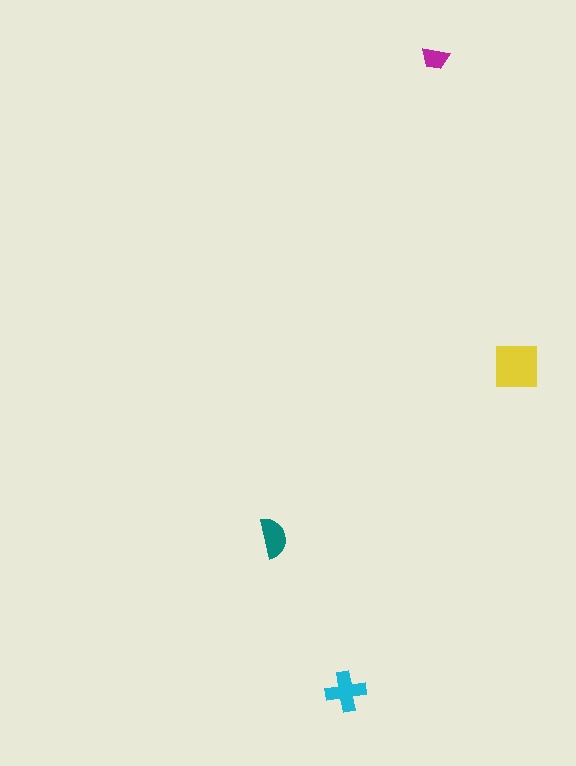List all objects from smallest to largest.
The magenta trapezoid, the teal semicircle, the cyan cross, the yellow square.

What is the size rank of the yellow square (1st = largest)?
1st.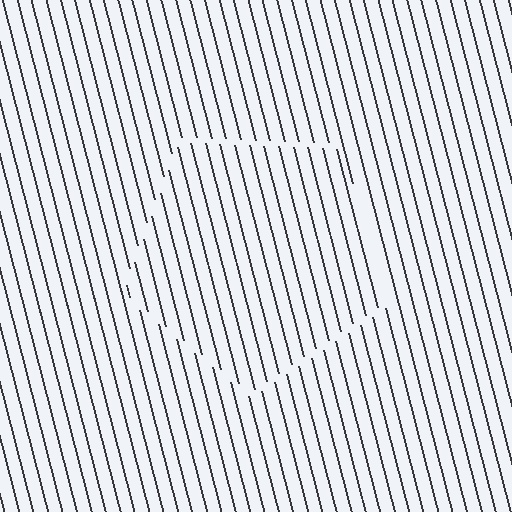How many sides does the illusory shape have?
5 sides — the line-ends trace a pentagon.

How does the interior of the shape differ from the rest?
The interior of the shape contains the same grating, shifted by half a period — the contour is defined by the phase discontinuity where line-ends from the inner and outer gratings abut.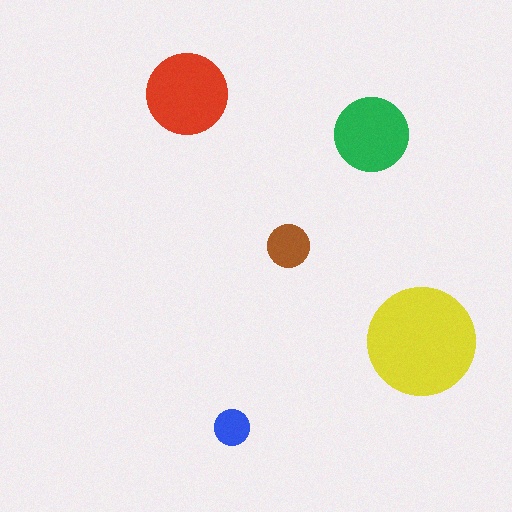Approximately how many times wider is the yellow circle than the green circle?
About 1.5 times wider.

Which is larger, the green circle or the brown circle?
The green one.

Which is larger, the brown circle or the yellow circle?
The yellow one.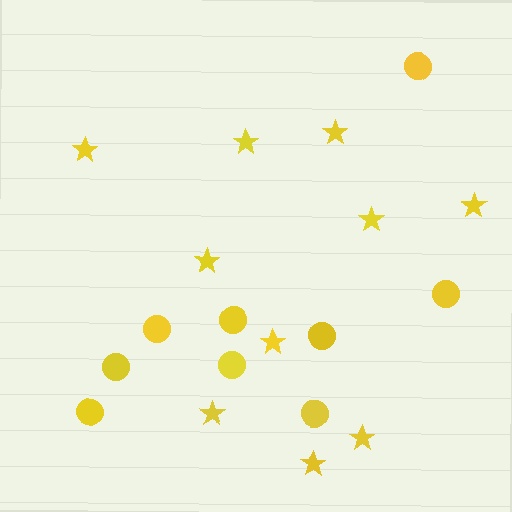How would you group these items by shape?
There are 2 groups: one group of circles (9) and one group of stars (10).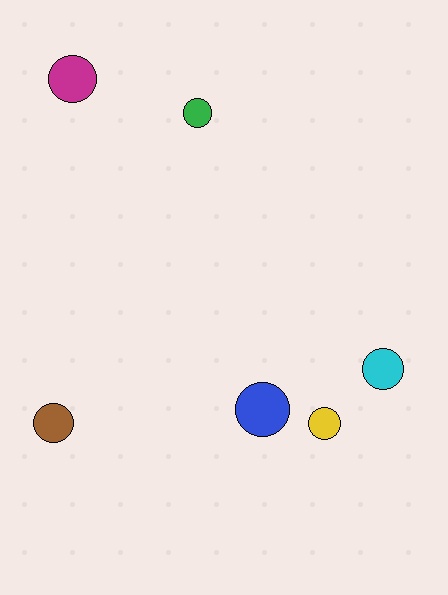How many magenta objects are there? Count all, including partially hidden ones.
There is 1 magenta object.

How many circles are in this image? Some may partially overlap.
There are 6 circles.